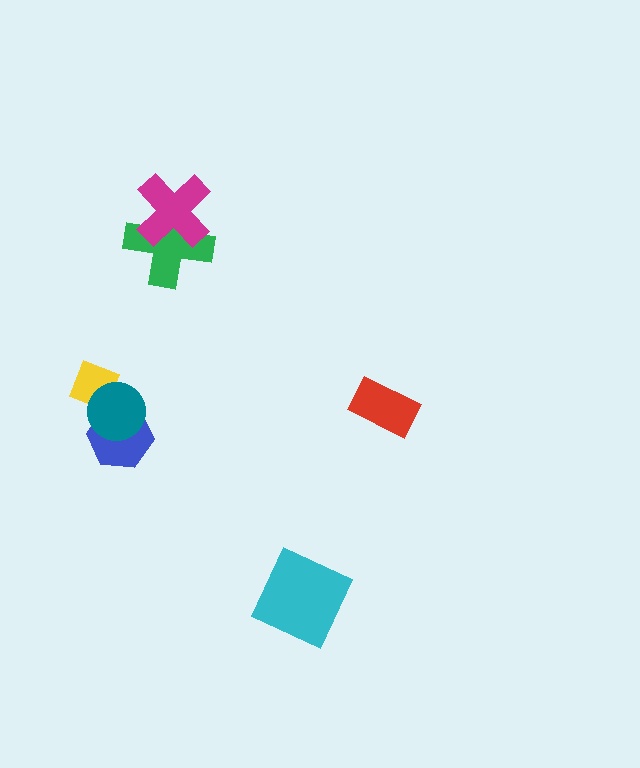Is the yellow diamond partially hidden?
Yes, it is partially covered by another shape.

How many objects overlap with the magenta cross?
1 object overlaps with the magenta cross.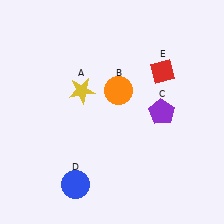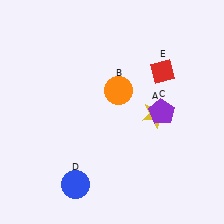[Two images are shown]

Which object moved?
The yellow star (A) moved right.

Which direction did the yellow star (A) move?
The yellow star (A) moved right.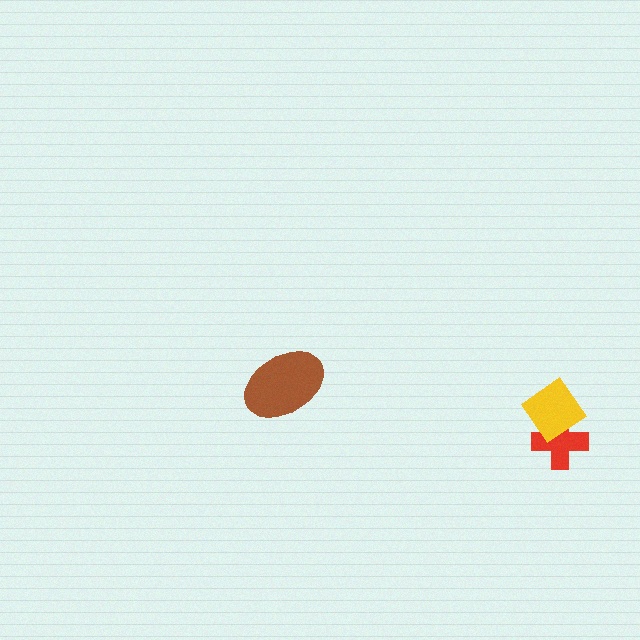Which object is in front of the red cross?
The yellow diamond is in front of the red cross.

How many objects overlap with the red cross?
1 object overlaps with the red cross.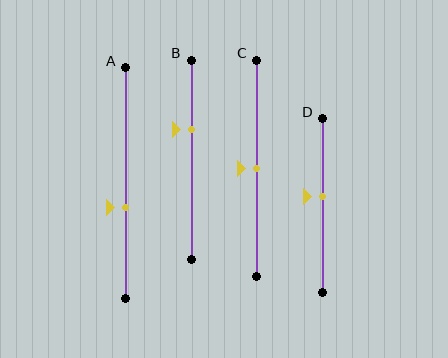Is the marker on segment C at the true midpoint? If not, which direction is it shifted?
Yes, the marker on segment C is at the true midpoint.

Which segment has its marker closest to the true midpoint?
Segment C has its marker closest to the true midpoint.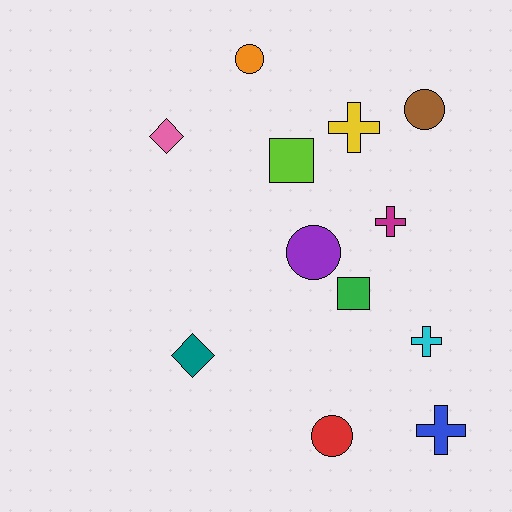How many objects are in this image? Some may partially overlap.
There are 12 objects.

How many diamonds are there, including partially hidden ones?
There are 2 diamonds.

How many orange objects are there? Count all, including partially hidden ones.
There is 1 orange object.